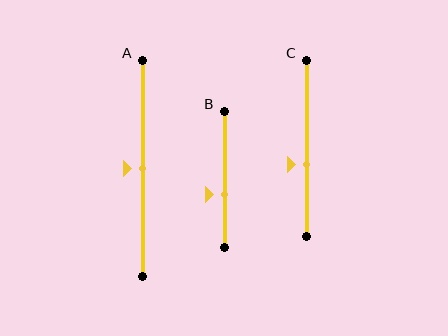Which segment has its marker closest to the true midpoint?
Segment A has its marker closest to the true midpoint.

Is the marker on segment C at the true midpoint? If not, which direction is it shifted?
No, the marker on segment C is shifted downward by about 9% of the segment length.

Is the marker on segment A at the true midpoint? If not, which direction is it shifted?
Yes, the marker on segment A is at the true midpoint.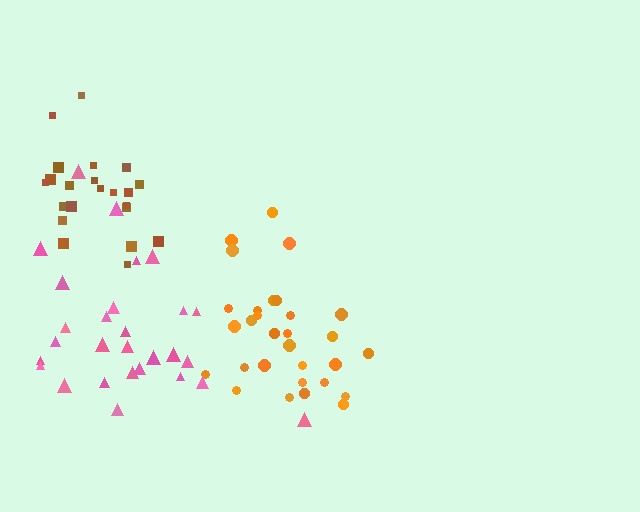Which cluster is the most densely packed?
Brown.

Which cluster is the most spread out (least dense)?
Pink.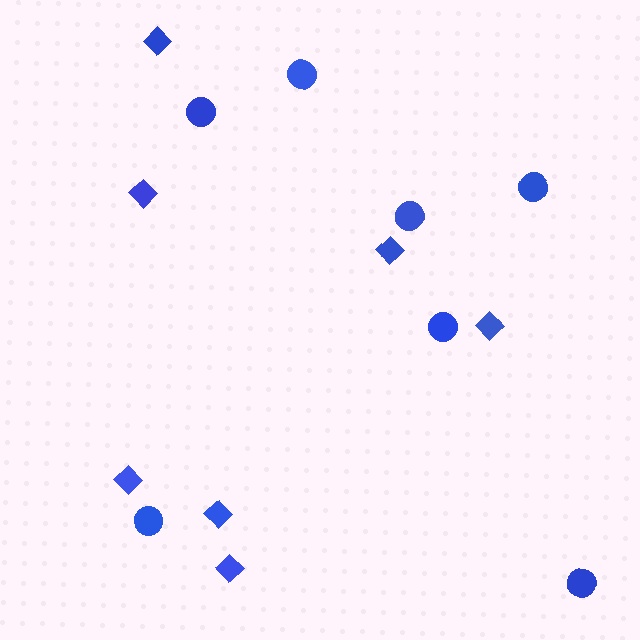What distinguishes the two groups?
There are 2 groups: one group of diamonds (7) and one group of circles (7).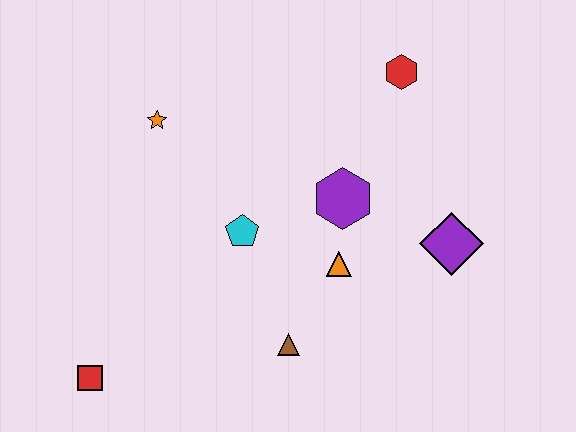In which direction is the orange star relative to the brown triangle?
The orange star is above the brown triangle.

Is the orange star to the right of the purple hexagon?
No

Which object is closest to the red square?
The brown triangle is closest to the red square.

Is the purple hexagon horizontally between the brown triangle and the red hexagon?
Yes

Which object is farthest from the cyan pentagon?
The red hexagon is farthest from the cyan pentagon.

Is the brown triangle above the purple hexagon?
No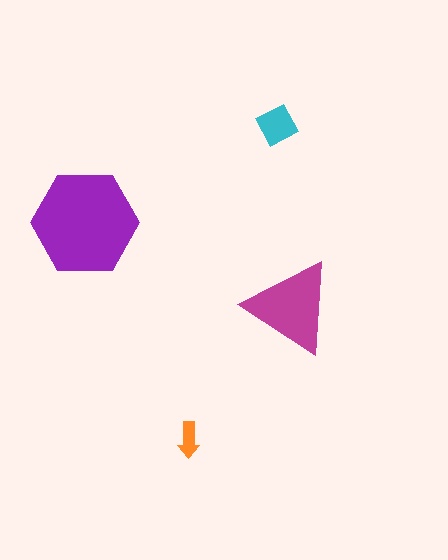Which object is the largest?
The purple hexagon.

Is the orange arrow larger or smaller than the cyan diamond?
Smaller.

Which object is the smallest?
The orange arrow.